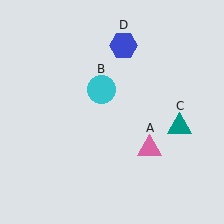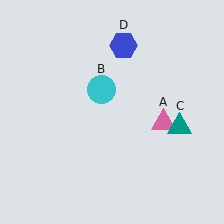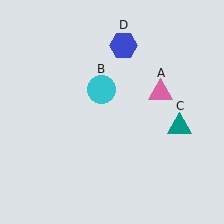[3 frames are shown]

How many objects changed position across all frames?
1 object changed position: pink triangle (object A).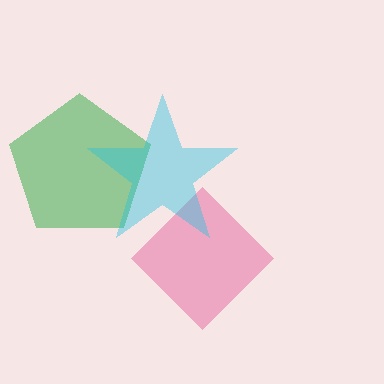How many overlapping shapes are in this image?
There are 3 overlapping shapes in the image.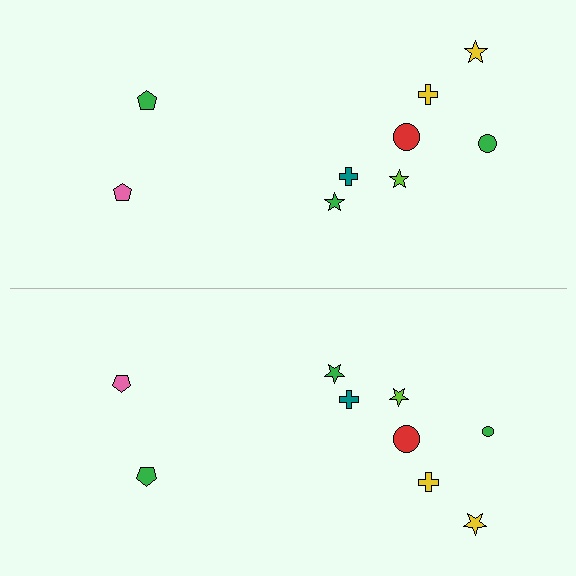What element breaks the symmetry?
The green circle on the bottom side has a different size than its mirror counterpart.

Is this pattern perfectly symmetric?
No, the pattern is not perfectly symmetric. The green circle on the bottom side has a different size than its mirror counterpart.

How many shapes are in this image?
There are 18 shapes in this image.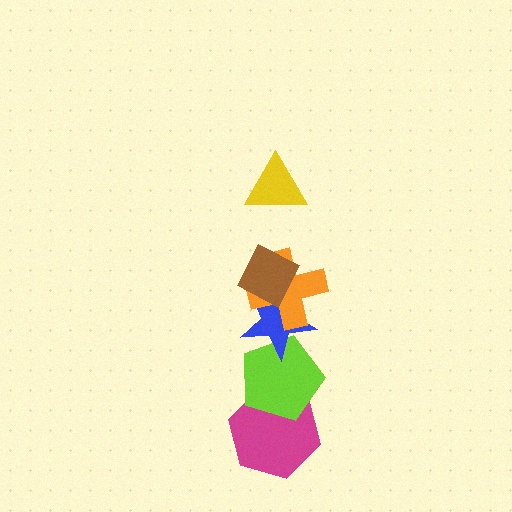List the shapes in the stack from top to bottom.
From top to bottom: the yellow triangle, the brown diamond, the orange cross, the blue star, the lime pentagon, the magenta hexagon.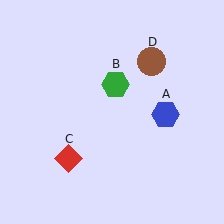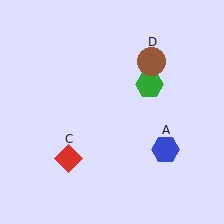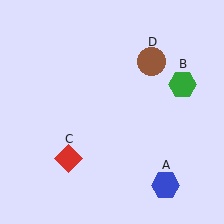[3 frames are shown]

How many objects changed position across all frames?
2 objects changed position: blue hexagon (object A), green hexagon (object B).